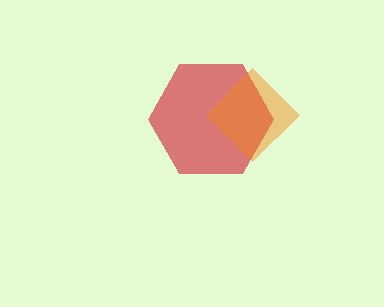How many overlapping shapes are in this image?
There are 2 overlapping shapes in the image.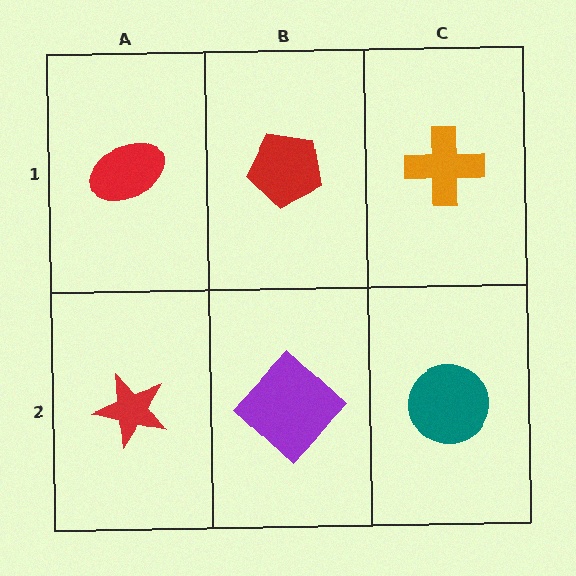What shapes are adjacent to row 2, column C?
An orange cross (row 1, column C), a purple diamond (row 2, column B).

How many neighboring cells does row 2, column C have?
2.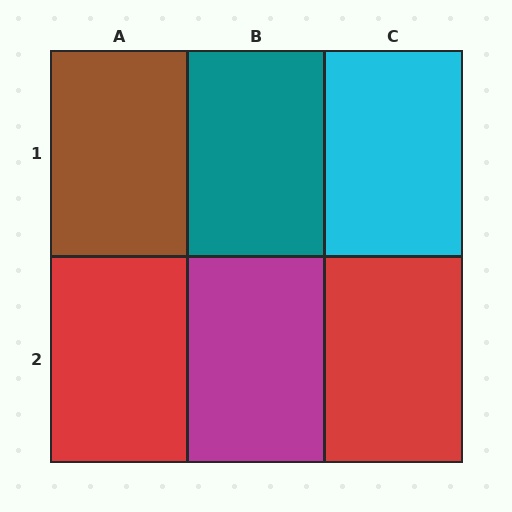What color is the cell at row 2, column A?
Red.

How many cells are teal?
1 cell is teal.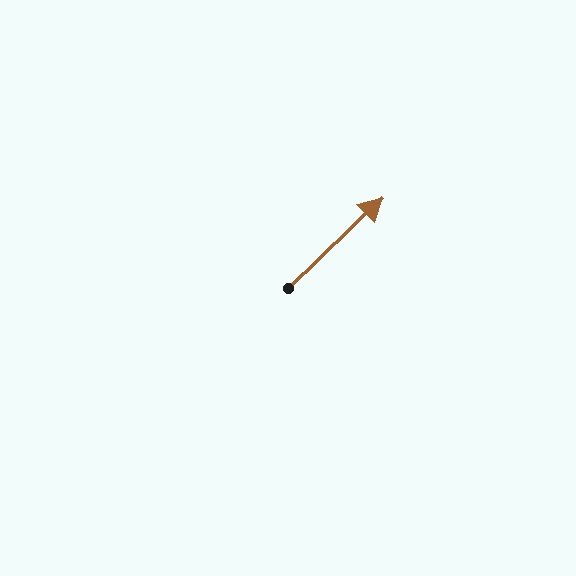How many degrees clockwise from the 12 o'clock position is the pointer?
Approximately 46 degrees.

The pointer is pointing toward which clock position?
Roughly 2 o'clock.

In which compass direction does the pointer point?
Northeast.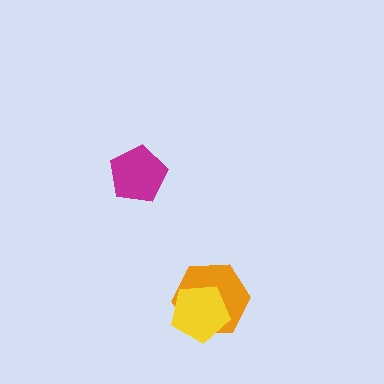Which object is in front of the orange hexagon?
The yellow pentagon is in front of the orange hexagon.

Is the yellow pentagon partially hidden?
No, no other shape covers it.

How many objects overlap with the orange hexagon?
1 object overlaps with the orange hexagon.